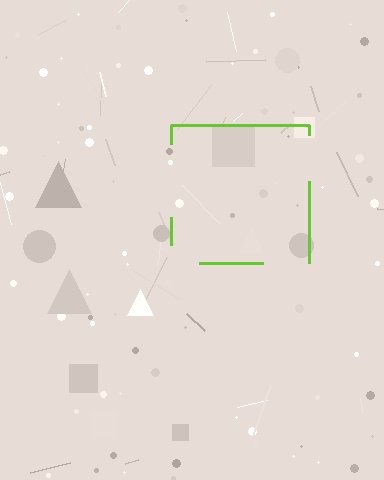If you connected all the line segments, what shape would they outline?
They would outline a square.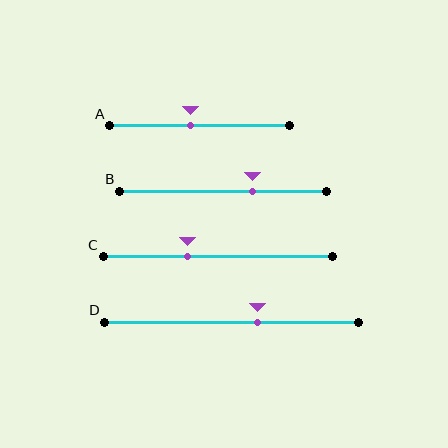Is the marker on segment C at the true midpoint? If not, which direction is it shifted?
No, the marker on segment C is shifted to the left by about 13% of the segment length.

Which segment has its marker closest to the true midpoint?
Segment A has its marker closest to the true midpoint.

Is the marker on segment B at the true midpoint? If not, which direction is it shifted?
No, the marker on segment B is shifted to the right by about 14% of the segment length.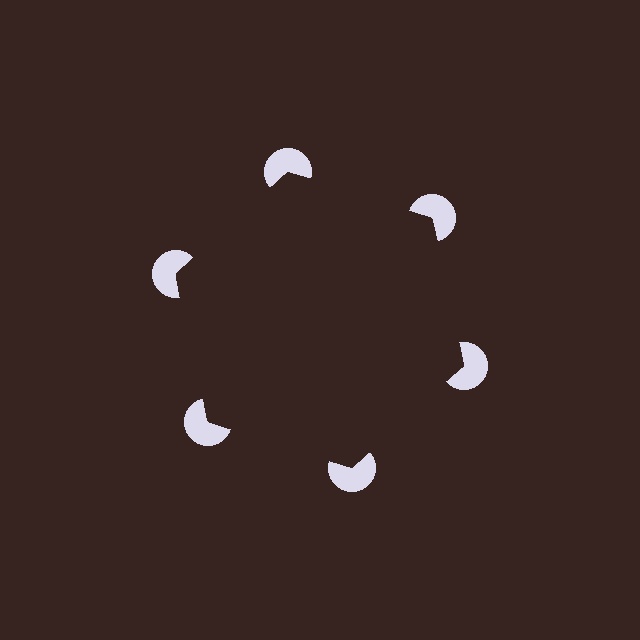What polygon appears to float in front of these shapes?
An illusory hexagon — its edges are inferred from the aligned wedge cuts in the pac-man discs, not physically drawn.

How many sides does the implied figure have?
6 sides.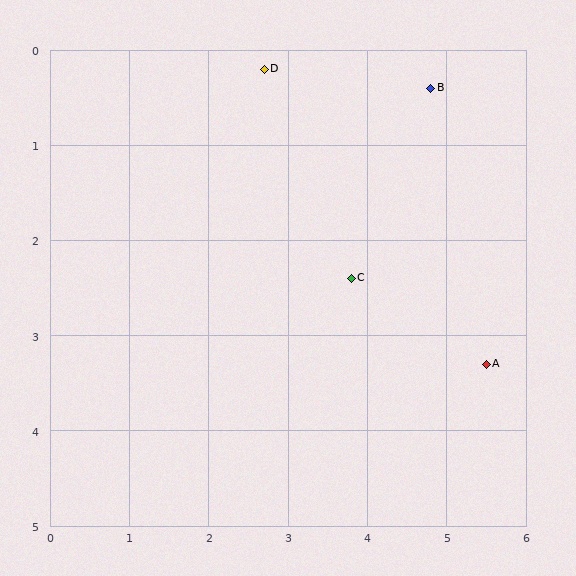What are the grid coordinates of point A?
Point A is at approximately (5.5, 3.3).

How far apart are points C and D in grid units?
Points C and D are about 2.5 grid units apart.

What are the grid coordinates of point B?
Point B is at approximately (4.8, 0.4).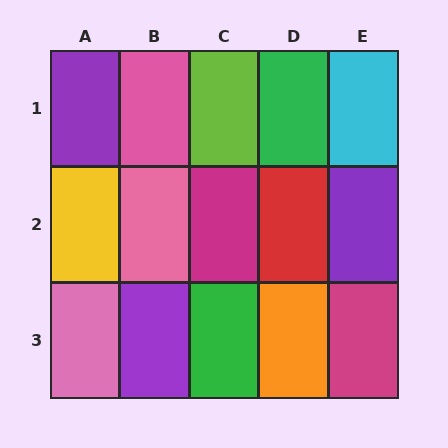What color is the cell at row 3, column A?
Pink.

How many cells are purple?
3 cells are purple.